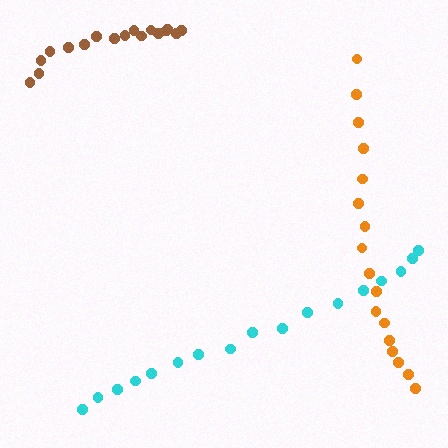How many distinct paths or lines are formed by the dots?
There are 3 distinct paths.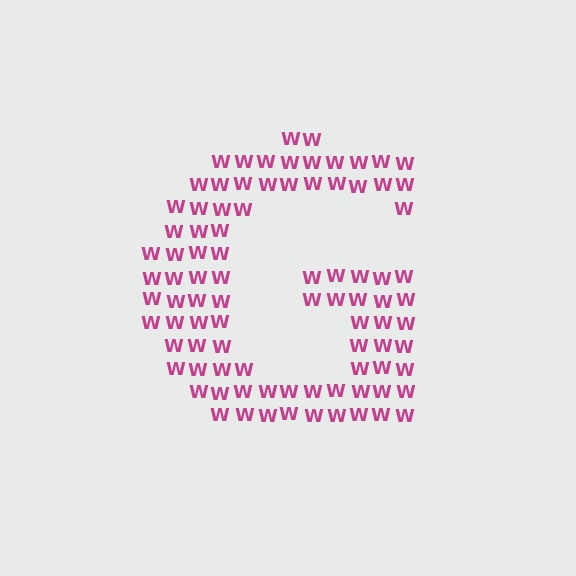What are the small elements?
The small elements are letter W's.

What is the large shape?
The large shape is the letter G.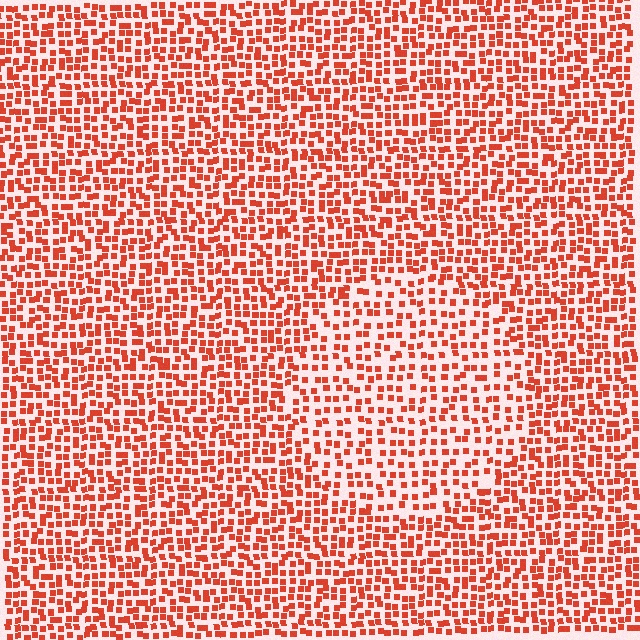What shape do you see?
I see a circle.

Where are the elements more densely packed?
The elements are more densely packed outside the circle boundary.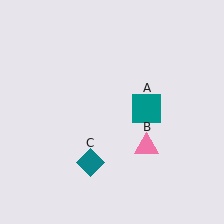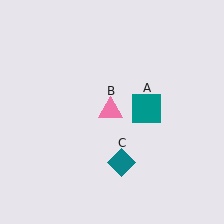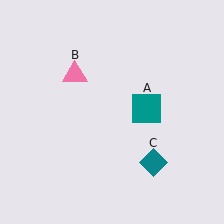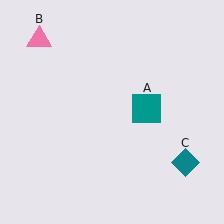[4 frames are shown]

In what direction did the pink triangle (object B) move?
The pink triangle (object B) moved up and to the left.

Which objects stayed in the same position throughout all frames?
Teal square (object A) remained stationary.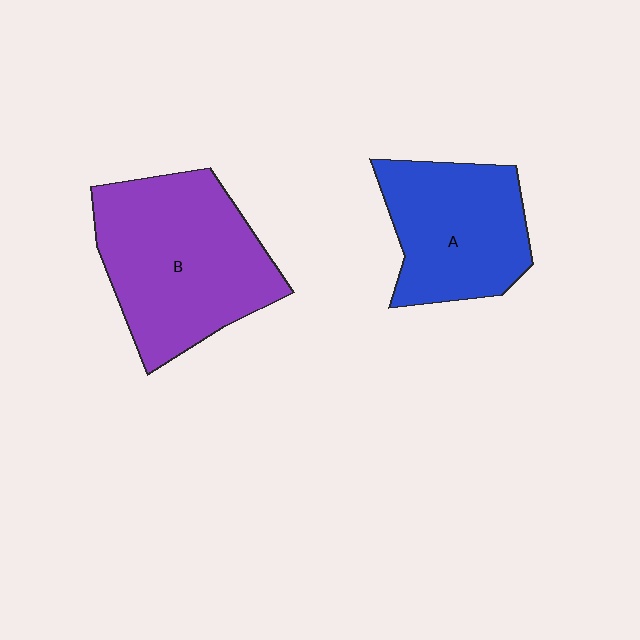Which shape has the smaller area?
Shape A (blue).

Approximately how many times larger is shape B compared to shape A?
Approximately 1.4 times.